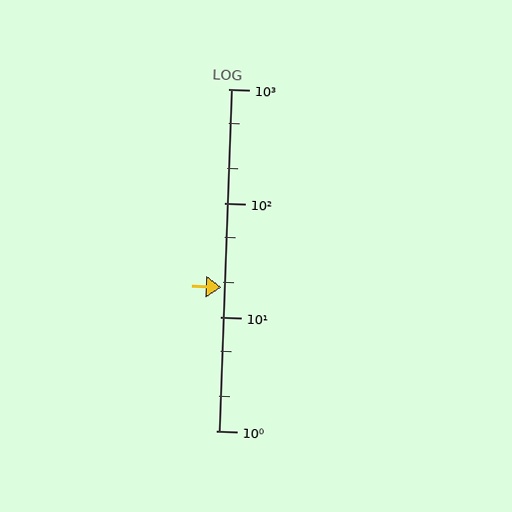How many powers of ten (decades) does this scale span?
The scale spans 3 decades, from 1 to 1000.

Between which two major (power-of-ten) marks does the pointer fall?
The pointer is between 10 and 100.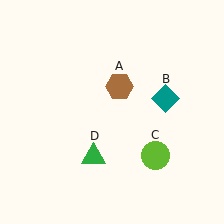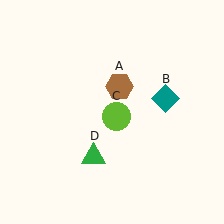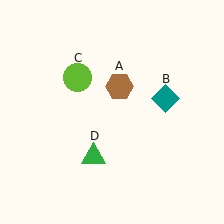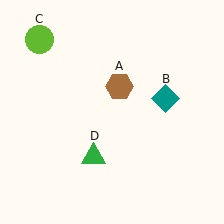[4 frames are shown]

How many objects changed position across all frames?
1 object changed position: lime circle (object C).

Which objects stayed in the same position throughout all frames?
Brown hexagon (object A) and teal diamond (object B) and green triangle (object D) remained stationary.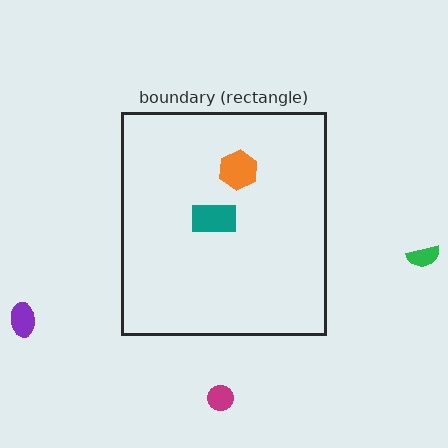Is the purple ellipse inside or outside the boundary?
Outside.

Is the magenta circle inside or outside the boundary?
Outside.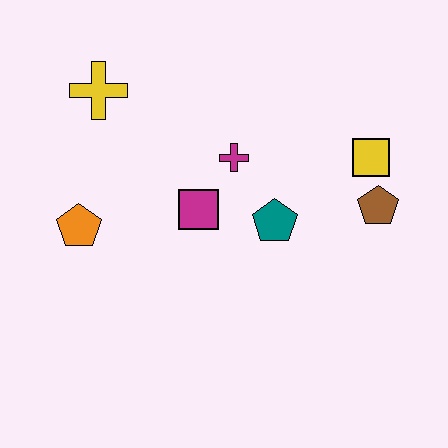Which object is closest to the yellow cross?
The orange pentagon is closest to the yellow cross.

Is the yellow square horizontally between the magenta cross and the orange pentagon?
No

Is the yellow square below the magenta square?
No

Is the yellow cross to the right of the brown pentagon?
No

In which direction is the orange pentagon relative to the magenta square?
The orange pentagon is to the left of the magenta square.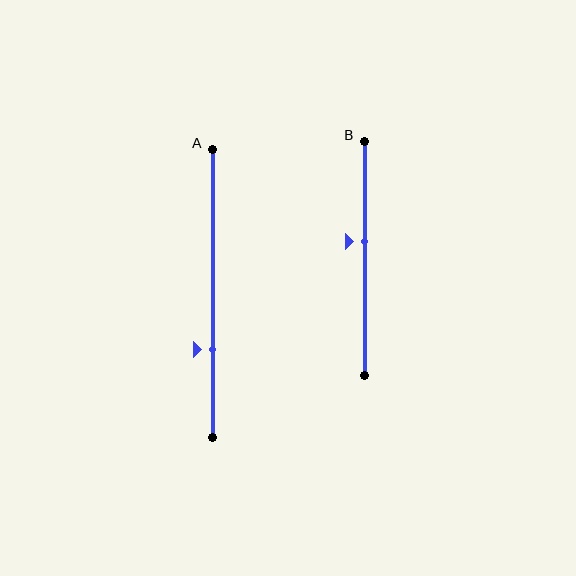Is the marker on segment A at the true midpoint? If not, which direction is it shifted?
No, the marker on segment A is shifted downward by about 19% of the segment length.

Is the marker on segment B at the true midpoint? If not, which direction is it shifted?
No, the marker on segment B is shifted upward by about 7% of the segment length.